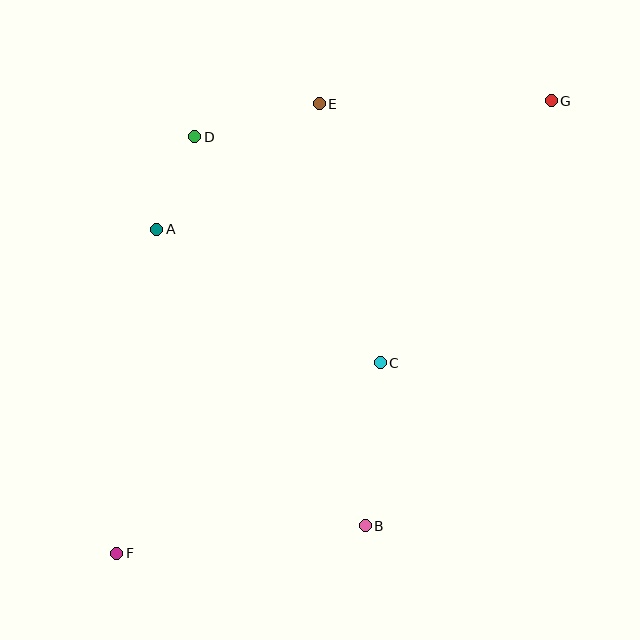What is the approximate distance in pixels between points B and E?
The distance between B and E is approximately 424 pixels.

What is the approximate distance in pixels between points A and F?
The distance between A and F is approximately 327 pixels.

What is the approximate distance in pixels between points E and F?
The distance between E and F is approximately 493 pixels.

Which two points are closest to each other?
Points A and D are closest to each other.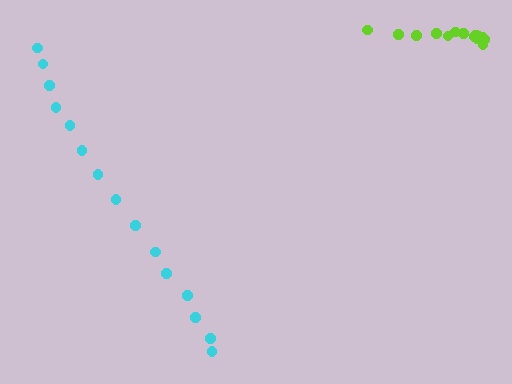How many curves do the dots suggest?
There are 2 distinct paths.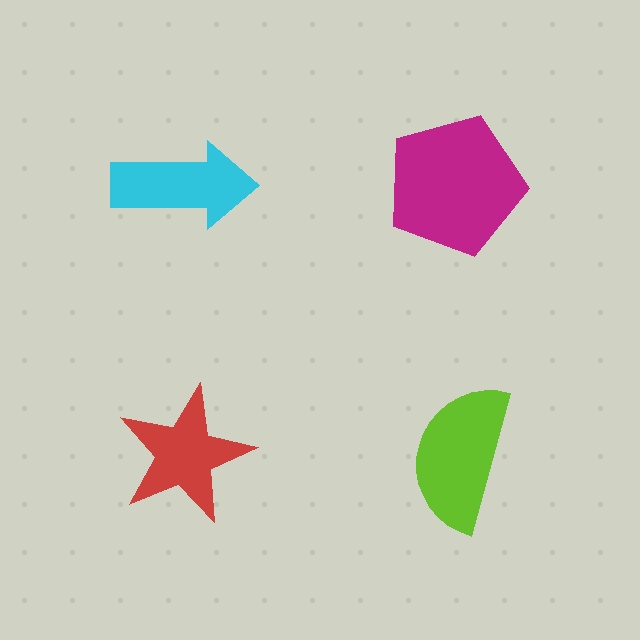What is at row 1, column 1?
A cyan arrow.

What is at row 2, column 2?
A lime semicircle.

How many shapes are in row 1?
2 shapes.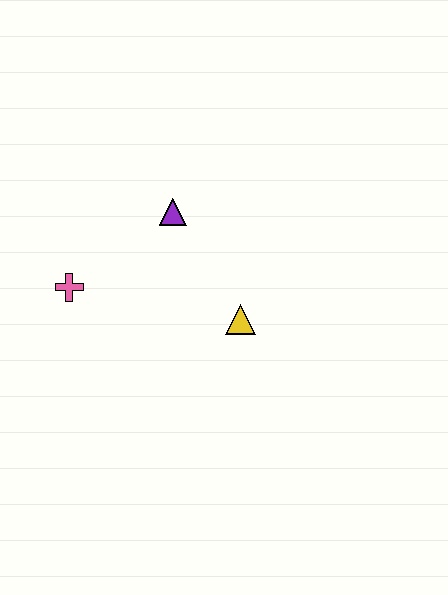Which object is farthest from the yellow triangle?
The pink cross is farthest from the yellow triangle.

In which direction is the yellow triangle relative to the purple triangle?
The yellow triangle is below the purple triangle.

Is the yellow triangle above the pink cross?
No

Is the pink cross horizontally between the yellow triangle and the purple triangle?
No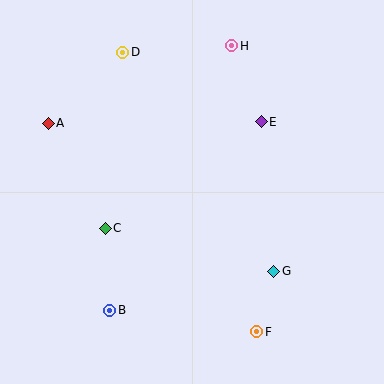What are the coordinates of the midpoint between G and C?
The midpoint between G and C is at (190, 250).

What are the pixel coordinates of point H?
Point H is at (232, 46).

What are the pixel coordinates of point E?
Point E is at (261, 122).